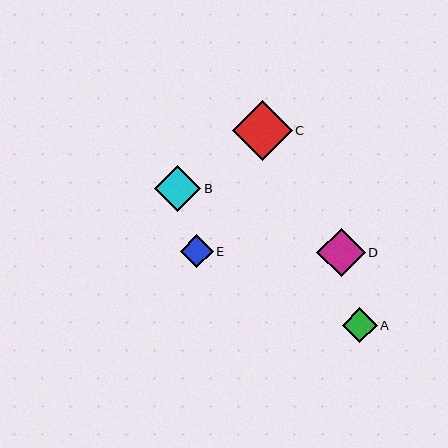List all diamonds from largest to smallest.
From largest to smallest: C, D, B, A, E.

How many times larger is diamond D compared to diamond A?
Diamond D is approximately 1.4 times the size of diamond A.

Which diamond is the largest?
Diamond C is the largest with a size of approximately 60 pixels.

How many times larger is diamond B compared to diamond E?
Diamond B is approximately 1.4 times the size of diamond E.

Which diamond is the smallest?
Diamond E is the smallest with a size of approximately 32 pixels.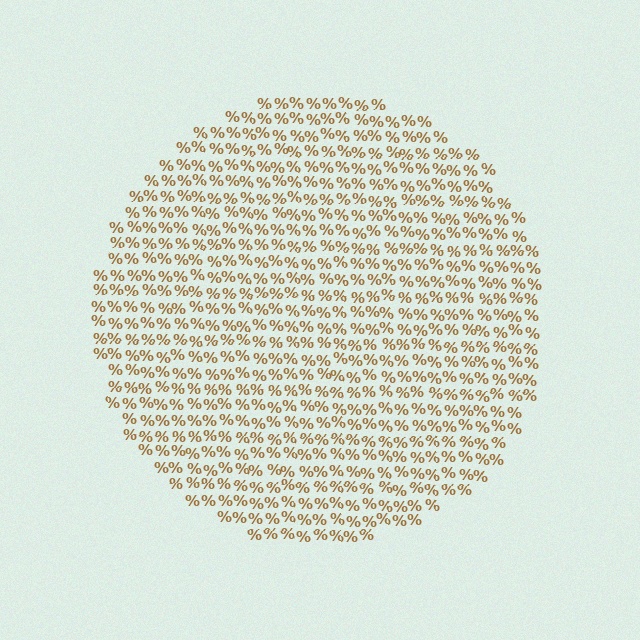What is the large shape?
The large shape is a circle.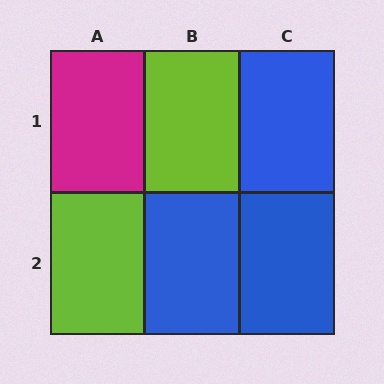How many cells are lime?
2 cells are lime.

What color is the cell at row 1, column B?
Lime.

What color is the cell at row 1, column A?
Magenta.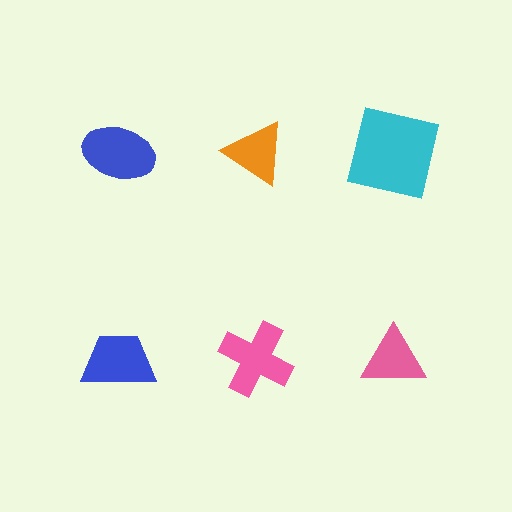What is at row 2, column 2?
A pink cross.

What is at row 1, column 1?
A blue ellipse.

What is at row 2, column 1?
A blue trapezoid.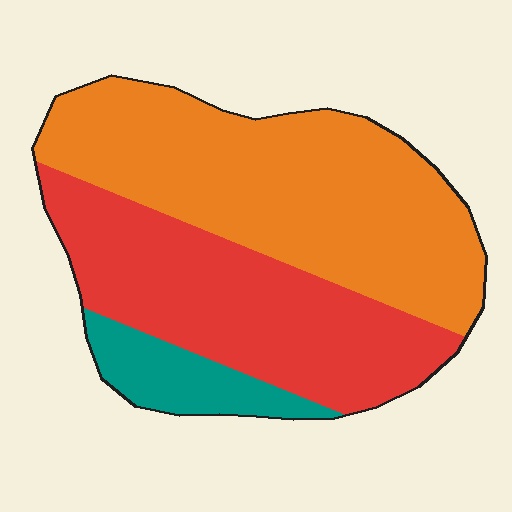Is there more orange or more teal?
Orange.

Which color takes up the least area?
Teal, at roughly 10%.